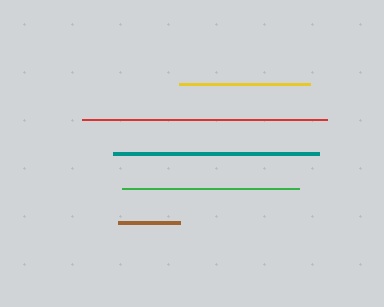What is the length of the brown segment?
The brown segment is approximately 62 pixels long.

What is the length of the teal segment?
The teal segment is approximately 205 pixels long.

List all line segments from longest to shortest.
From longest to shortest: red, teal, green, yellow, brown.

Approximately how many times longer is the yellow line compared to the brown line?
The yellow line is approximately 2.1 times the length of the brown line.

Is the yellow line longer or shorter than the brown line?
The yellow line is longer than the brown line.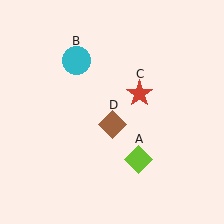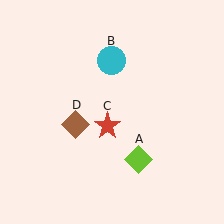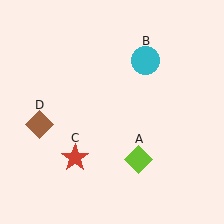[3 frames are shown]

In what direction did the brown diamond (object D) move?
The brown diamond (object D) moved left.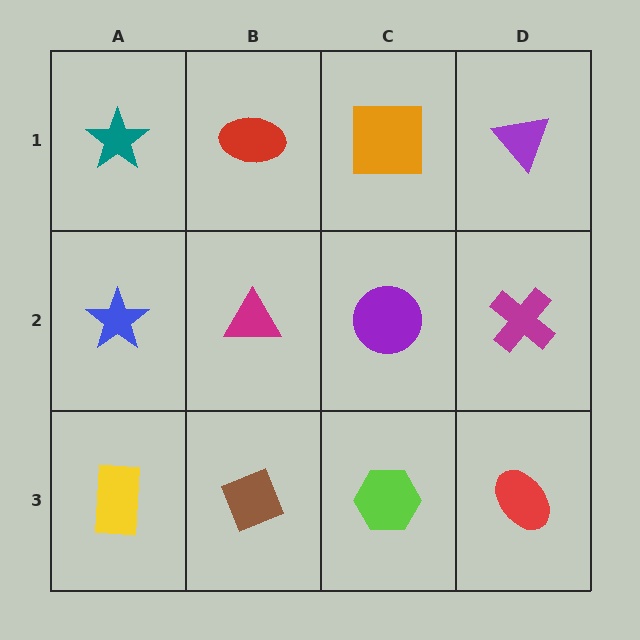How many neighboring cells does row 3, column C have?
3.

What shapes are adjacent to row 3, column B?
A magenta triangle (row 2, column B), a yellow rectangle (row 3, column A), a lime hexagon (row 3, column C).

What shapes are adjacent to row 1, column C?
A purple circle (row 2, column C), a red ellipse (row 1, column B), a purple triangle (row 1, column D).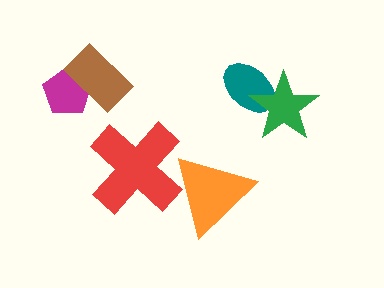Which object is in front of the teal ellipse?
The green star is in front of the teal ellipse.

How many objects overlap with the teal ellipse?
1 object overlaps with the teal ellipse.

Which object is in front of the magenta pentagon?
The brown rectangle is in front of the magenta pentagon.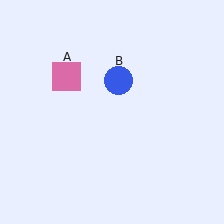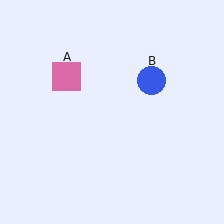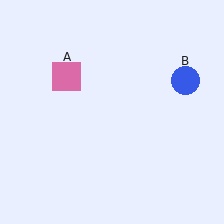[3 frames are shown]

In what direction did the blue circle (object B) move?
The blue circle (object B) moved right.